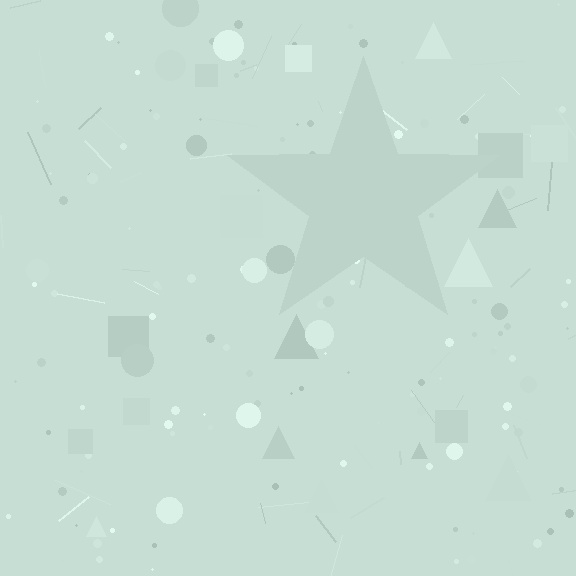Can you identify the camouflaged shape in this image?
The camouflaged shape is a star.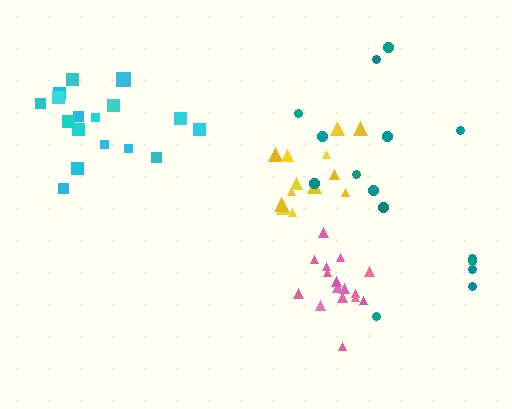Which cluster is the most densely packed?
Pink.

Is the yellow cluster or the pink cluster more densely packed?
Pink.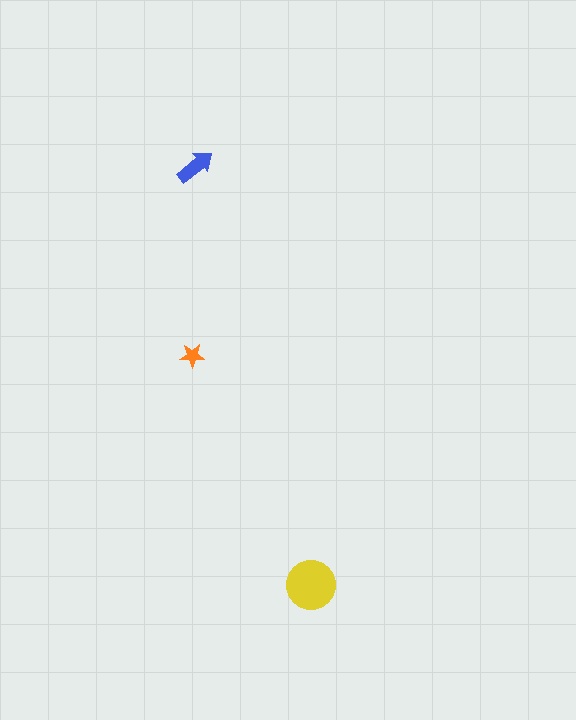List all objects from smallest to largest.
The orange star, the blue arrow, the yellow circle.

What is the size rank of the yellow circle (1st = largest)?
1st.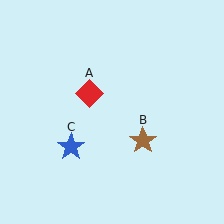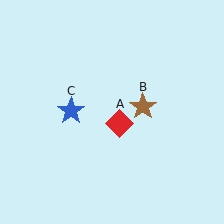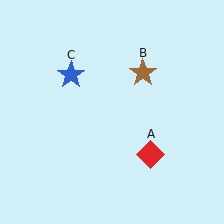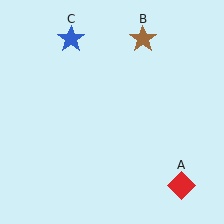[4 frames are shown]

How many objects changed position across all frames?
3 objects changed position: red diamond (object A), brown star (object B), blue star (object C).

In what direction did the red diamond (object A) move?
The red diamond (object A) moved down and to the right.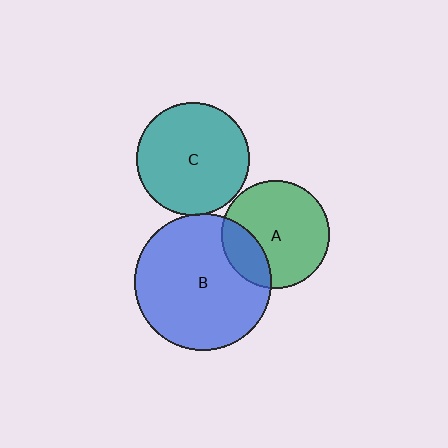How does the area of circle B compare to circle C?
Approximately 1.5 times.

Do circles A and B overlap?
Yes.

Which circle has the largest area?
Circle B (blue).